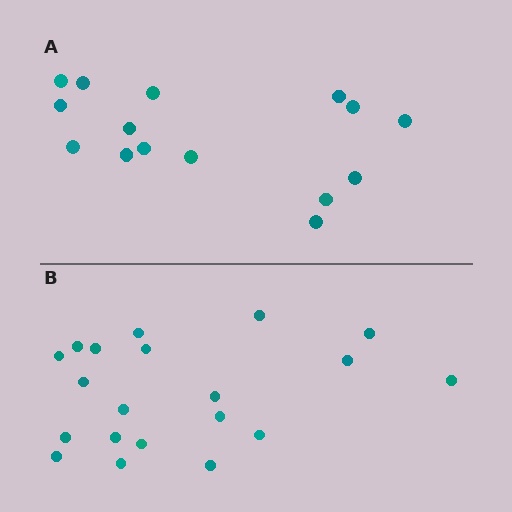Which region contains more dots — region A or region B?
Region B (the bottom region) has more dots.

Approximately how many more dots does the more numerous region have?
Region B has about 5 more dots than region A.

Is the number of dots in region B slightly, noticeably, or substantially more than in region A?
Region B has noticeably more, but not dramatically so. The ratio is roughly 1.3 to 1.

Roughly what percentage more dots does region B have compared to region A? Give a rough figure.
About 35% more.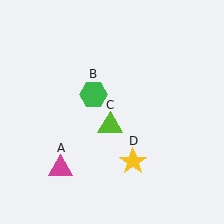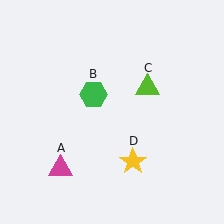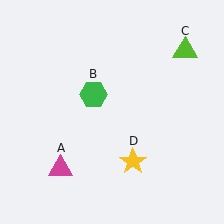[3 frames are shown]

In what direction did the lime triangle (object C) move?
The lime triangle (object C) moved up and to the right.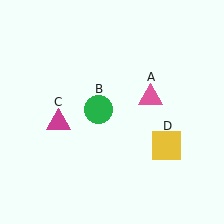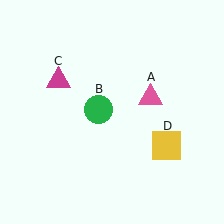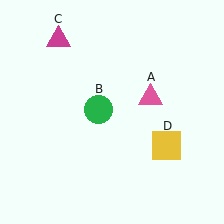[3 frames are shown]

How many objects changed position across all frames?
1 object changed position: magenta triangle (object C).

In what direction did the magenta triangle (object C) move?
The magenta triangle (object C) moved up.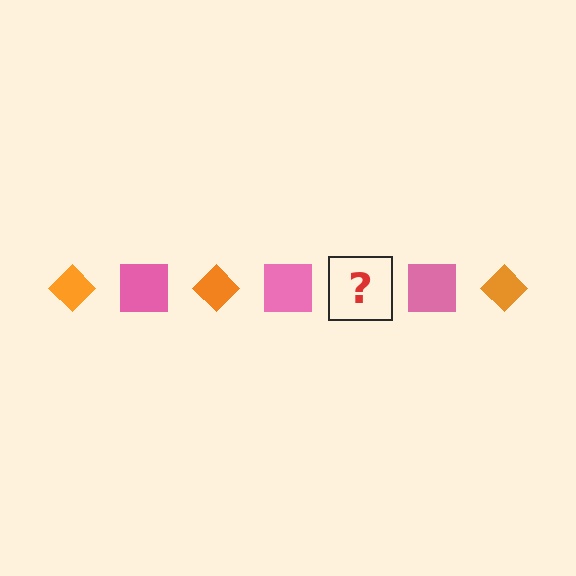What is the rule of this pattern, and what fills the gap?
The rule is that the pattern alternates between orange diamond and pink square. The gap should be filled with an orange diamond.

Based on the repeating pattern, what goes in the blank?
The blank should be an orange diamond.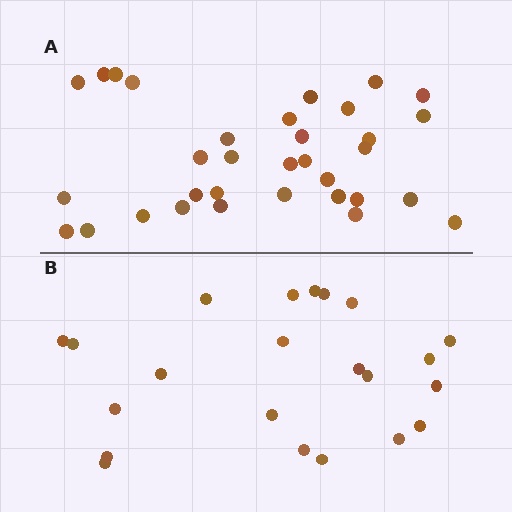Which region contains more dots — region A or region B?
Region A (the top region) has more dots.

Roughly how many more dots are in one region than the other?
Region A has roughly 12 or so more dots than region B.